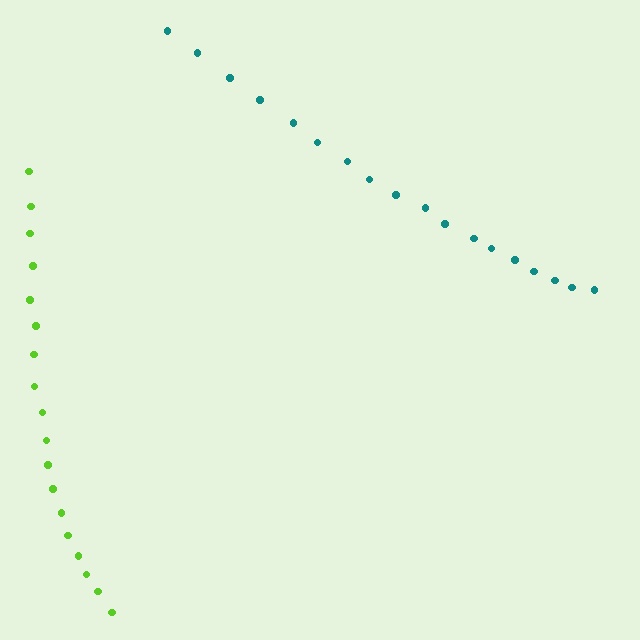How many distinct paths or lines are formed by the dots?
There are 2 distinct paths.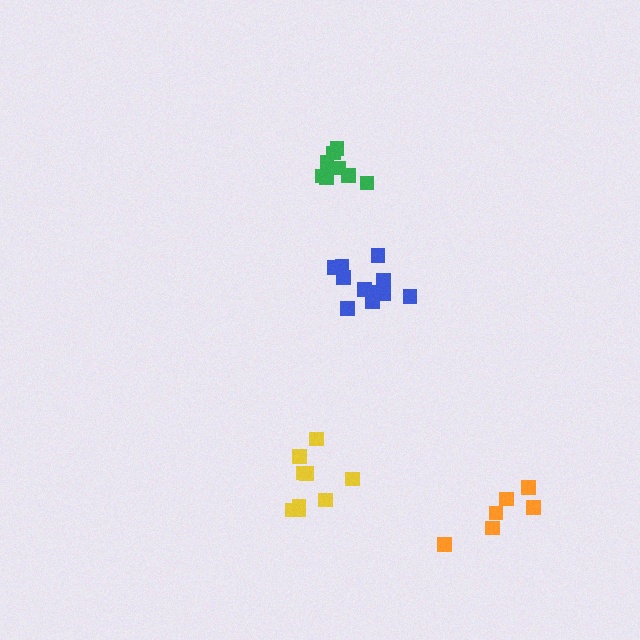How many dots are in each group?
Group 1: 8 dots, Group 2: 11 dots, Group 3: 6 dots, Group 4: 9 dots (34 total).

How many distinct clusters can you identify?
There are 4 distinct clusters.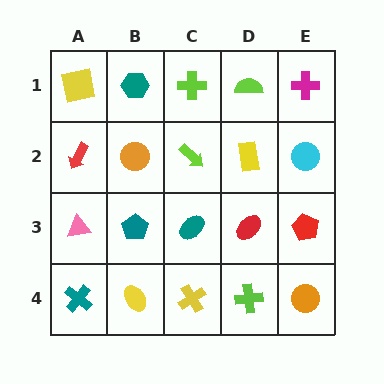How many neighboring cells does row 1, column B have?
3.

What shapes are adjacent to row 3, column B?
An orange circle (row 2, column B), a yellow ellipse (row 4, column B), a pink triangle (row 3, column A), a teal ellipse (row 3, column C).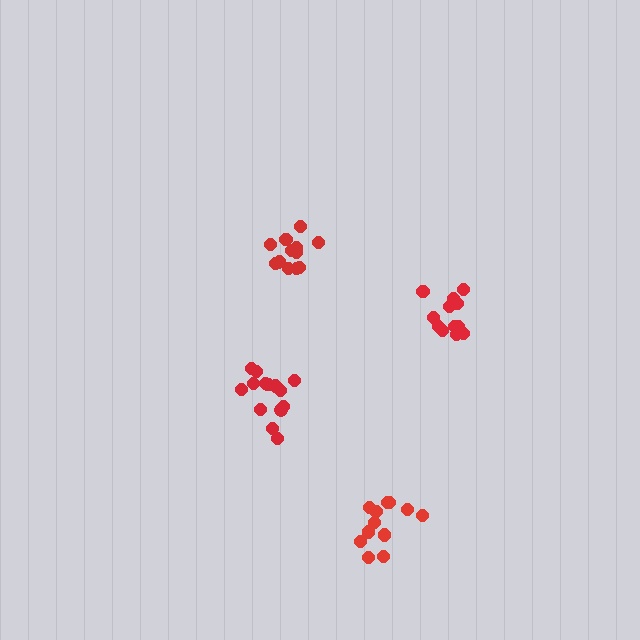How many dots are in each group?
Group 1: 12 dots, Group 2: 14 dots, Group 3: 13 dots, Group 4: 15 dots (54 total).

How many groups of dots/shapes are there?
There are 4 groups.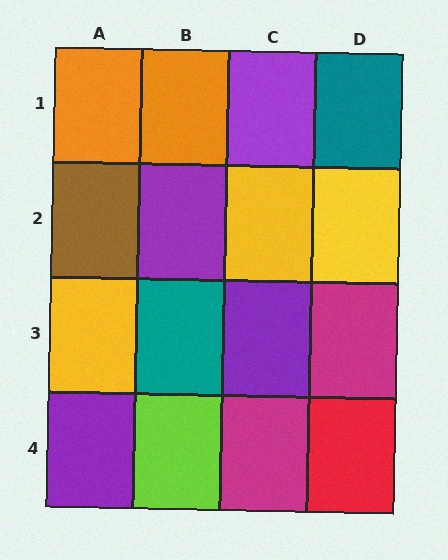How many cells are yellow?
3 cells are yellow.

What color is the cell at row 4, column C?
Magenta.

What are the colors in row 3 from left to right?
Yellow, teal, purple, magenta.